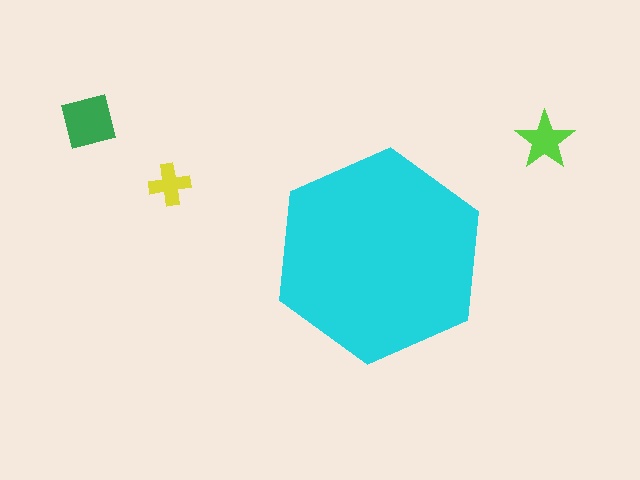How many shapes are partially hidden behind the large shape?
0 shapes are partially hidden.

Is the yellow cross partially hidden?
No, the yellow cross is fully visible.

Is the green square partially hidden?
No, the green square is fully visible.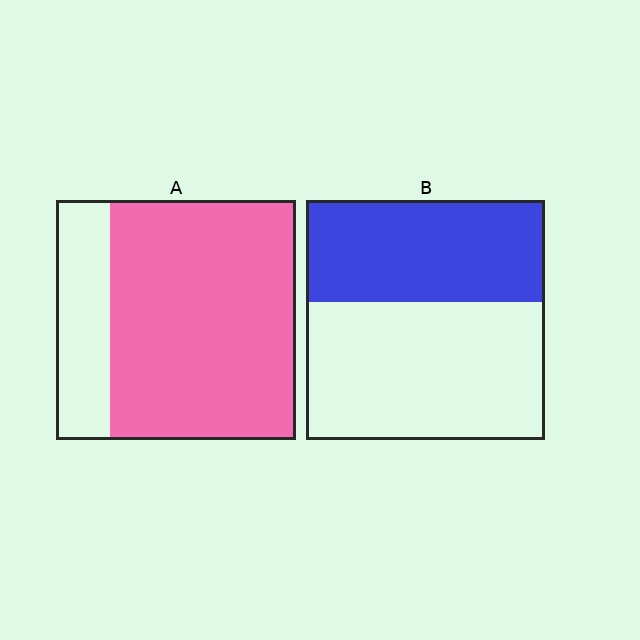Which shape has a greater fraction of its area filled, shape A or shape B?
Shape A.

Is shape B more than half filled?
No.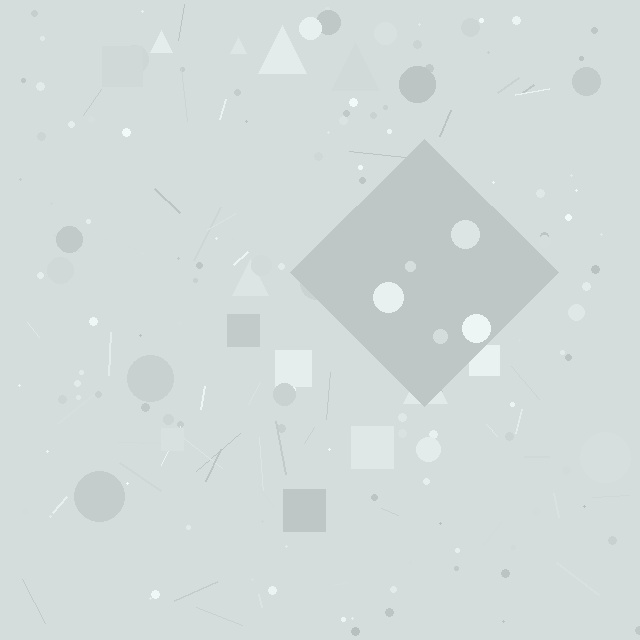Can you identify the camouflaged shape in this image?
The camouflaged shape is a diamond.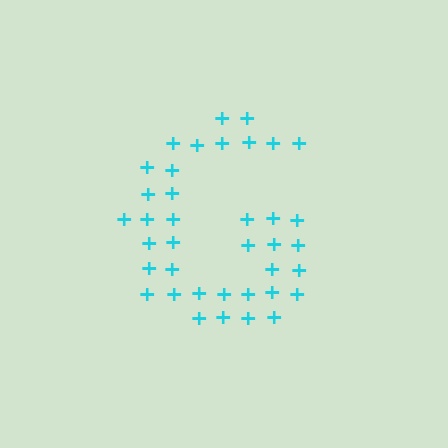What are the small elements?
The small elements are plus signs.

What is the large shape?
The large shape is the letter G.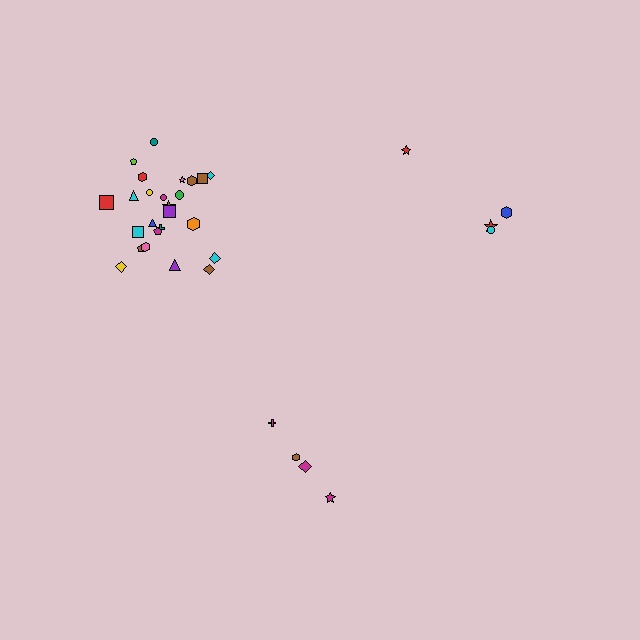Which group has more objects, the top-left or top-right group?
The top-left group.